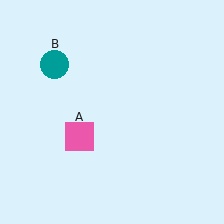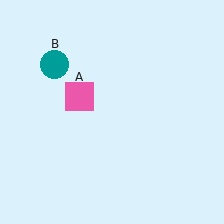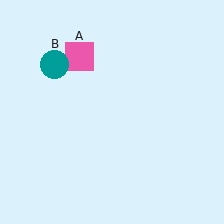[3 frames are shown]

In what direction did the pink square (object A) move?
The pink square (object A) moved up.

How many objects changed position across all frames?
1 object changed position: pink square (object A).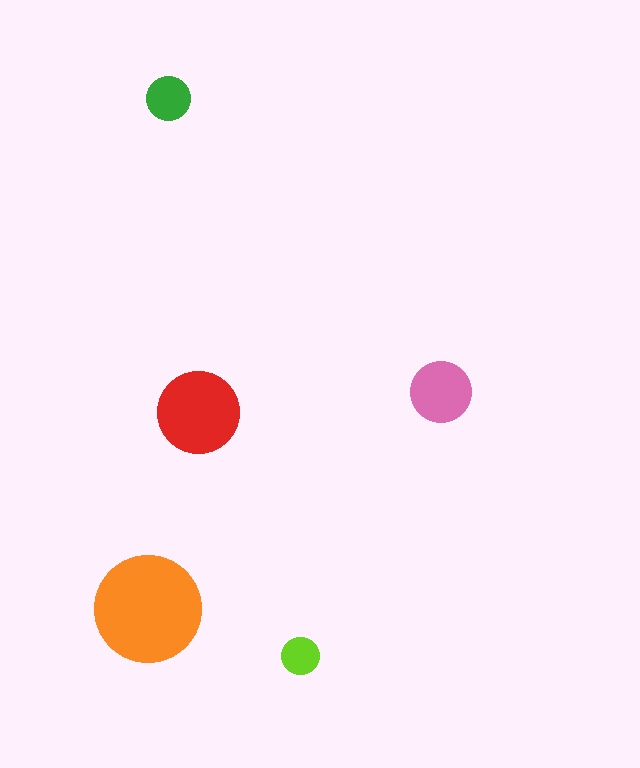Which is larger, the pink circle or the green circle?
The pink one.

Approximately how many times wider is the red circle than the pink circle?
About 1.5 times wider.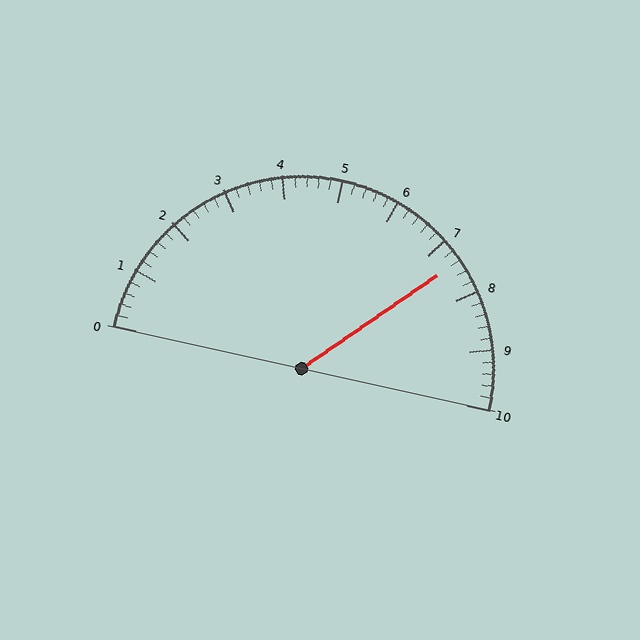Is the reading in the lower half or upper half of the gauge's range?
The reading is in the upper half of the range (0 to 10).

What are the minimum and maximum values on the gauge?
The gauge ranges from 0 to 10.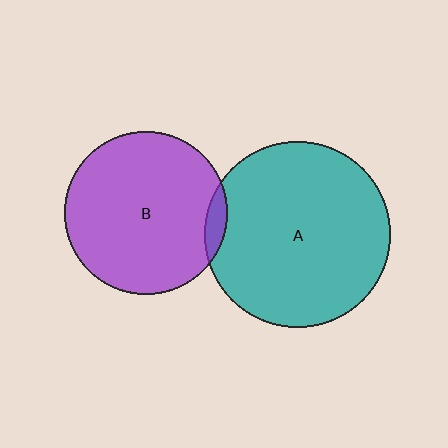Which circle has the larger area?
Circle A (teal).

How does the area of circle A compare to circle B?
Approximately 1.3 times.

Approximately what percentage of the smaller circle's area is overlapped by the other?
Approximately 5%.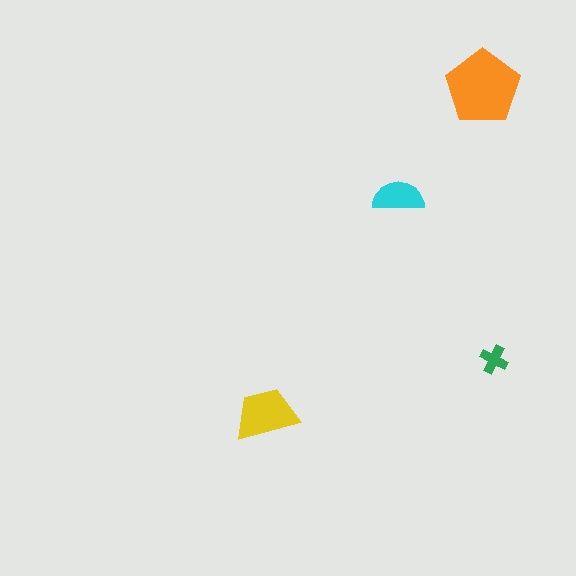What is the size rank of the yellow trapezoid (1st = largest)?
2nd.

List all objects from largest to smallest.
The orange pentagon, the yellow trapezoid, the cyan semicircle, the green cross.